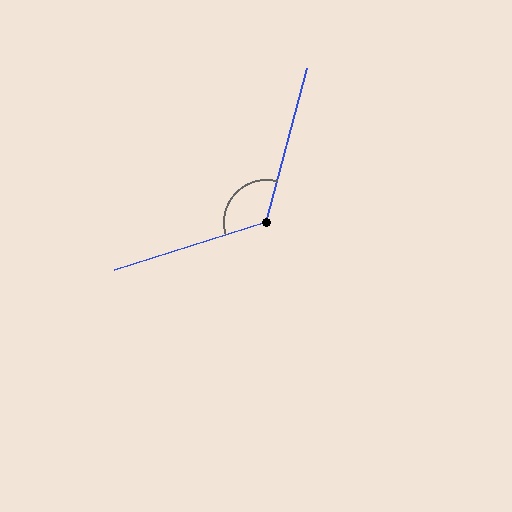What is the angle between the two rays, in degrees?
Approximately 122 degrees.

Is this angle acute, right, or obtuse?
It is obtuse.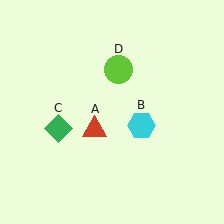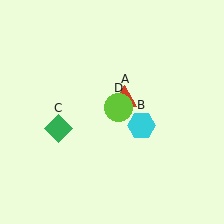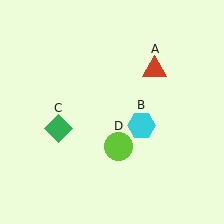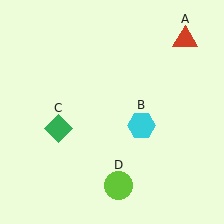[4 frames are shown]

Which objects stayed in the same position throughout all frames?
Cyan hexagon (object B) and green diamond (object C) remained stationary.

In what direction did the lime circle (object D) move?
The lime circle (object D) moved down.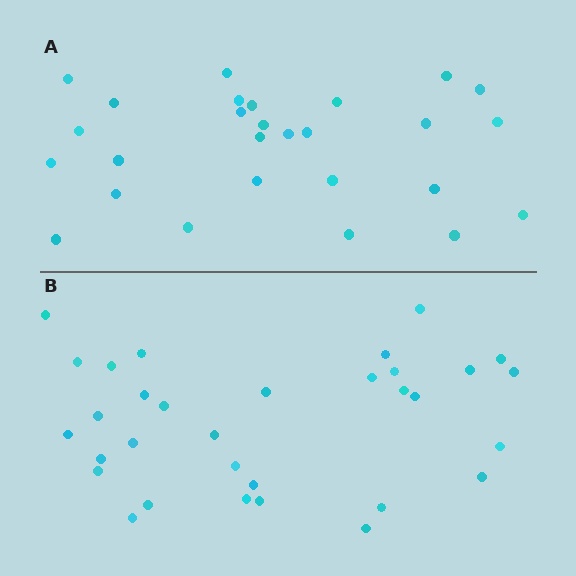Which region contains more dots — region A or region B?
Region B (the bottom region) has more dots.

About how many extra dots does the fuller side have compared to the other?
Region B has about 5 more dots than region A.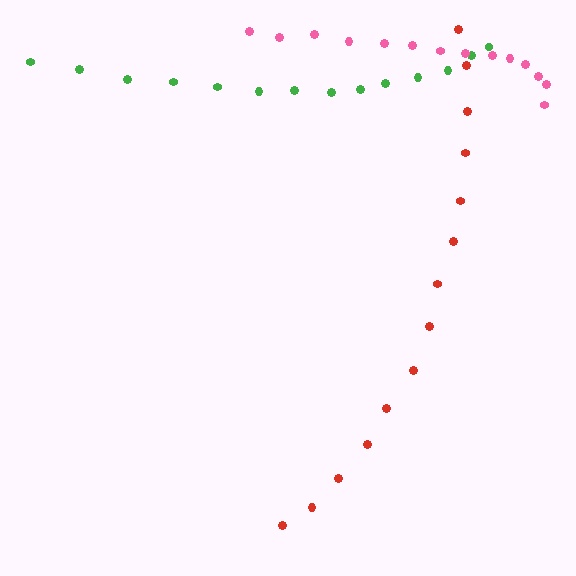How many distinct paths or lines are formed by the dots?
There are 3 distinct paths.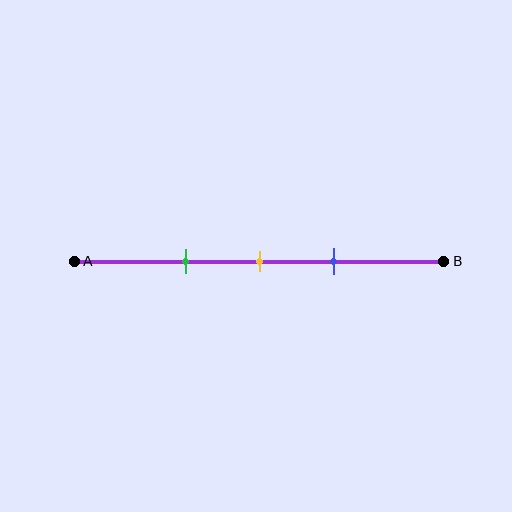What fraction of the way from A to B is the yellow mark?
The yellow mark is approximately 50% (0.5) of the way from A to B.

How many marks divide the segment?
There are 3 marks dividing the segment.